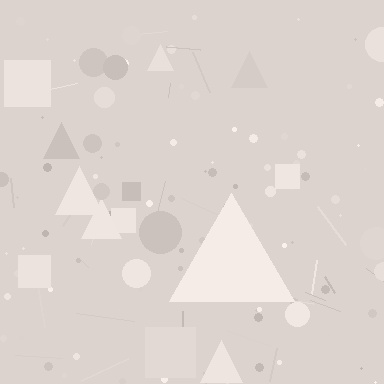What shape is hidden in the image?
A triangle is hidden in the image.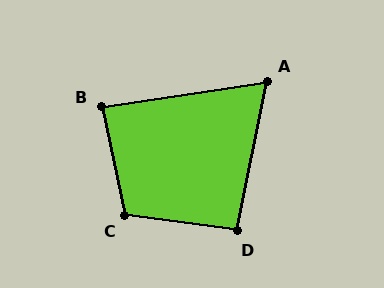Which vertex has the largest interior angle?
C, at approximately 110 degrees.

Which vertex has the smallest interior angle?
A, at approximately 70 degrees.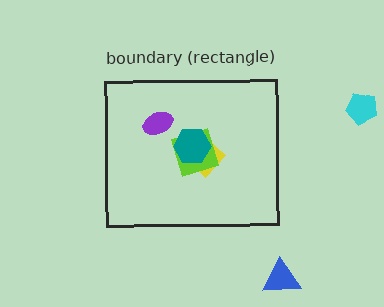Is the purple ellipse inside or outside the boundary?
Inside.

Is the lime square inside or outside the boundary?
Inside.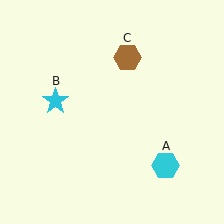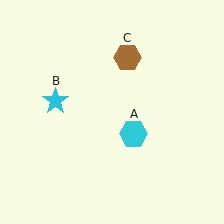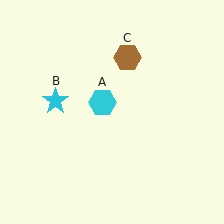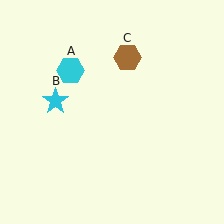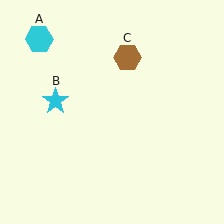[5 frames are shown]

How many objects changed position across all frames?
1 object changed position: cyan hexagon (object A).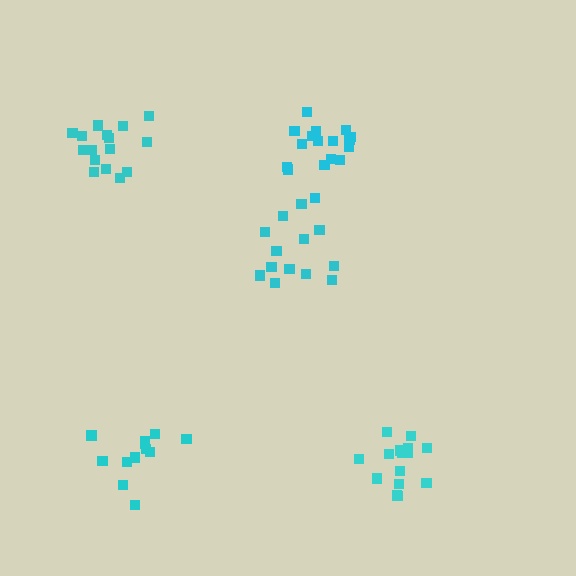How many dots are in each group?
Group 1: 16 dots, Group 2: 17 dots, Group 3: 15 dots, Group 4: 12 dots, Group 5: 13 dots (73 total).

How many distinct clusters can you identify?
There are 5 distinct clusters.